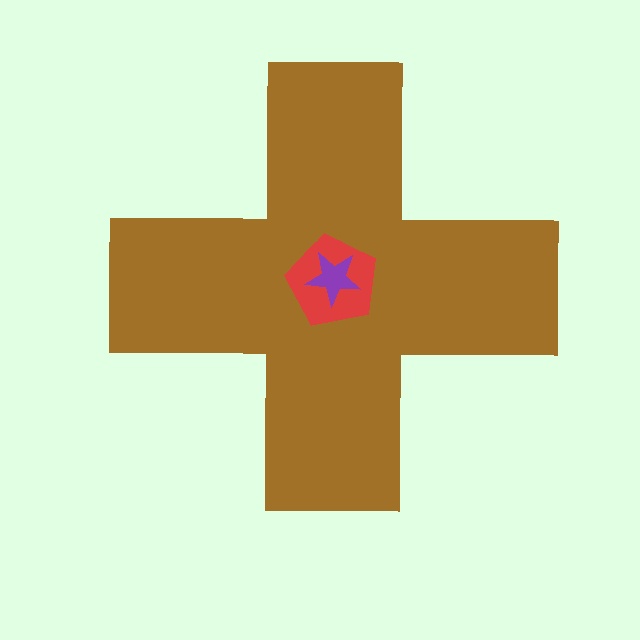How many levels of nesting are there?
3.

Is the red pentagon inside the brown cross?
Yes.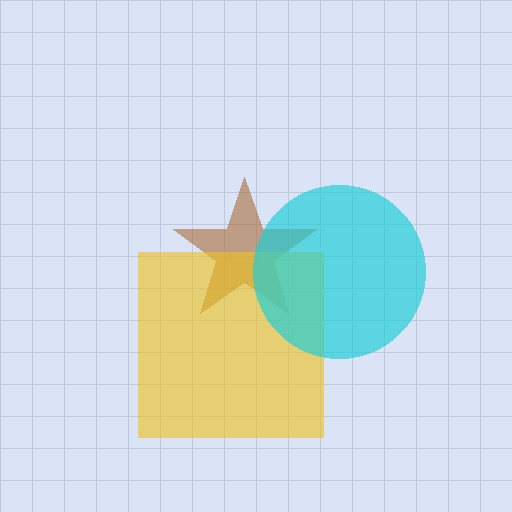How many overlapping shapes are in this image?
There are 3 overlapping shapes in the image.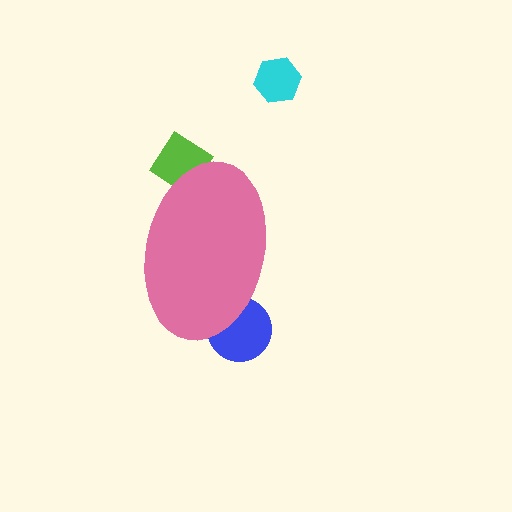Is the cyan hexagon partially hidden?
No, the cyan hexagon is fully visible.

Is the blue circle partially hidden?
Yes, the blue circle is partially hidden behind the pink ellipse.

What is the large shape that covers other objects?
A pink ellipse.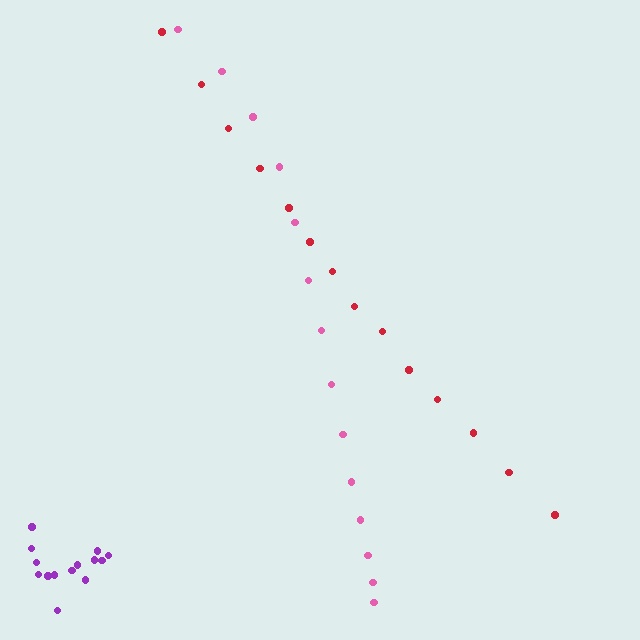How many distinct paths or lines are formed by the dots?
There are 3 distinct paths.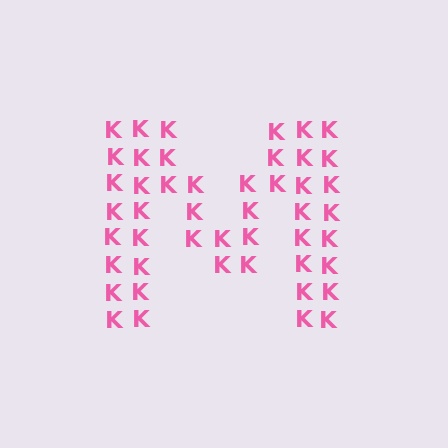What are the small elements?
The small elements are letter K's.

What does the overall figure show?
The overall figure shows the letter M.